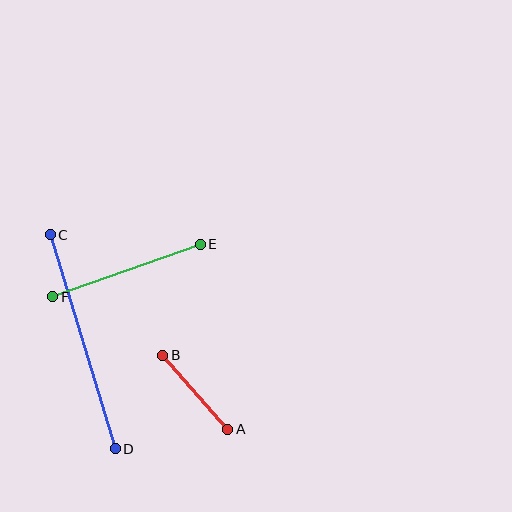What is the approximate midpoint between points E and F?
The midpoint is at approximately (127, 271) pixels.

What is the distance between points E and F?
The distance is approximately 157 pixels.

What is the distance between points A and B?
The distance is approximately 98 pixels.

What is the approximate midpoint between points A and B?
The midpoint is at approximately (195, 392) pixels.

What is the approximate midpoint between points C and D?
The midpoint is at approximately (83, 342) pixels.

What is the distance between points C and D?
The distance is approximately 224 pixels.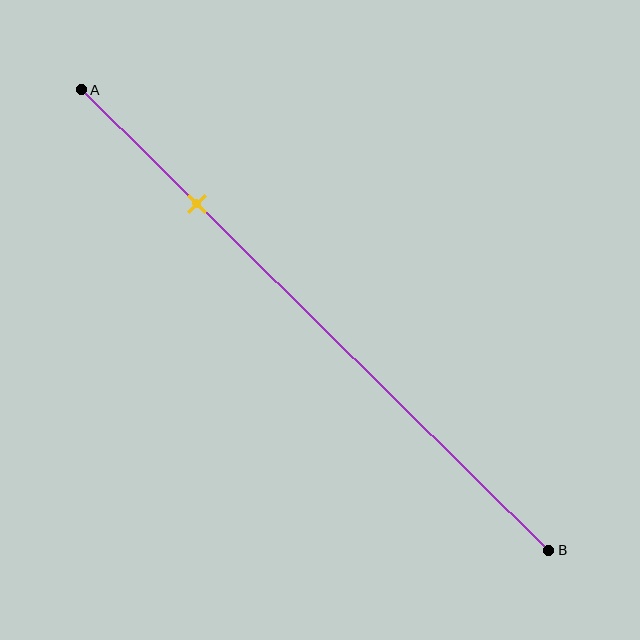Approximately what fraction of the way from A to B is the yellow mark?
The yellow mark is approximately 25% of the way from A to B.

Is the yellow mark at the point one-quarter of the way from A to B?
Yes, the mark is approximately at the one-quarter point.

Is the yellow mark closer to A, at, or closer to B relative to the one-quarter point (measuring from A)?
The yellow mark is approximately at the one-quarter point of segment AB.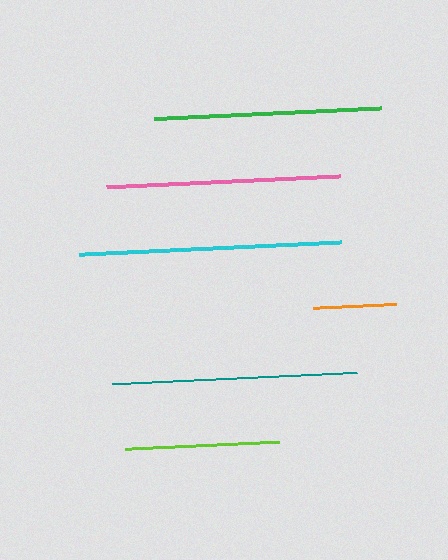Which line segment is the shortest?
The orange line is the shortest at approximately 83 pixels.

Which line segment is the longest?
The cyan line is the longest at approximately 262 pixels.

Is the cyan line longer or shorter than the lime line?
The cyan line is longer than the lime line.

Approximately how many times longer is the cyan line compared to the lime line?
The cyan line is approximately 1.7 times the length of the lime line.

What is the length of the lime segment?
The lime segment is approximately 154 pixels long.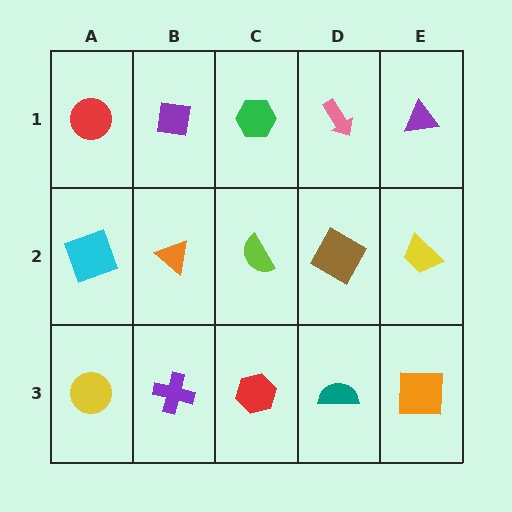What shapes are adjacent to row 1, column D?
A brown square (row 2, column D), a green hexagon (row 1, column C), a purple triangle (row 1, column E).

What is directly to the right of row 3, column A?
A purple cross.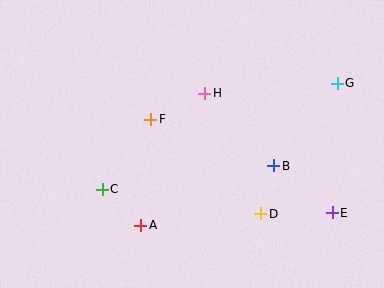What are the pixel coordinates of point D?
Point D is at (261, 214).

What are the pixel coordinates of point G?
Point G is at (337, 83).